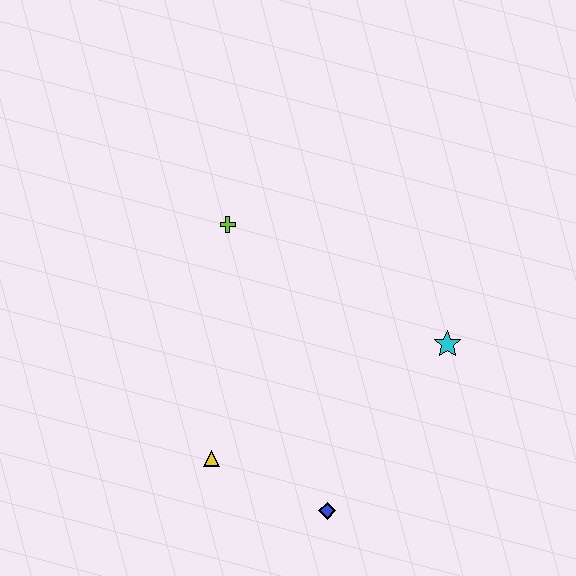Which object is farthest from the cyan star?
The yellow triangle is farthest from the cyan star.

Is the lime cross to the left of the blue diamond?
Yes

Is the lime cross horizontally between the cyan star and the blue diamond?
No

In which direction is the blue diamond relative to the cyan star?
The blue diamond is below the cyan star.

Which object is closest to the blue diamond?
The yellow triangle is closest to the blue diamond.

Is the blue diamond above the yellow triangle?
No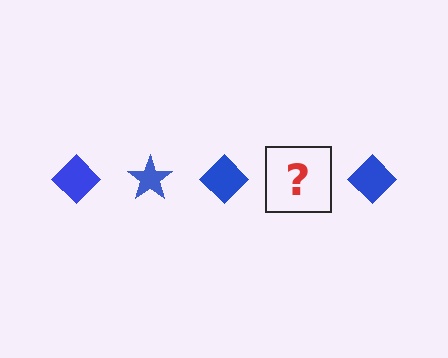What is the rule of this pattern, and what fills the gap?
The rule is that the pattern cycles through diamond, star shapes in blue. The gap should be filled with a blue star.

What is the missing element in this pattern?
The missing element is a blue star.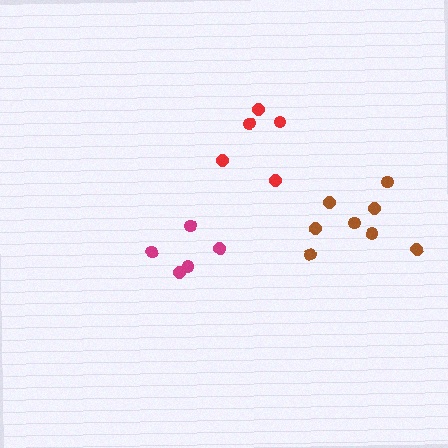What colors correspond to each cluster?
The clusters are colored: magenta, red, brown.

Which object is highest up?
The red cluster is topmost.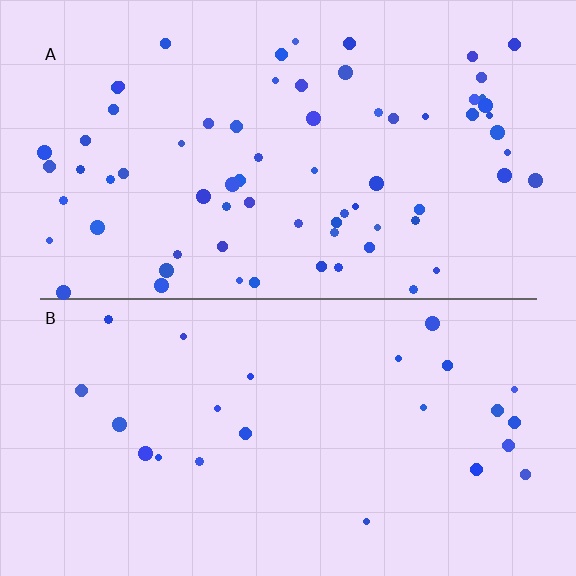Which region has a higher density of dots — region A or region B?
A (the top).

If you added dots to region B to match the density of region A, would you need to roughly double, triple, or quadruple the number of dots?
Approximately triple.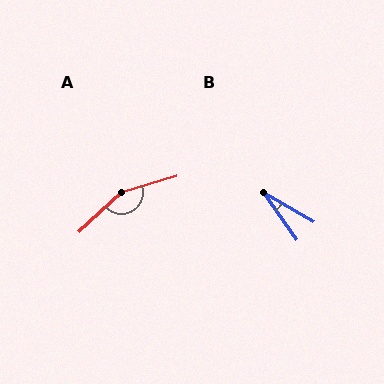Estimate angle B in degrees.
Approximately 24 degrees.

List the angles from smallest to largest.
B (24°), A (153°).